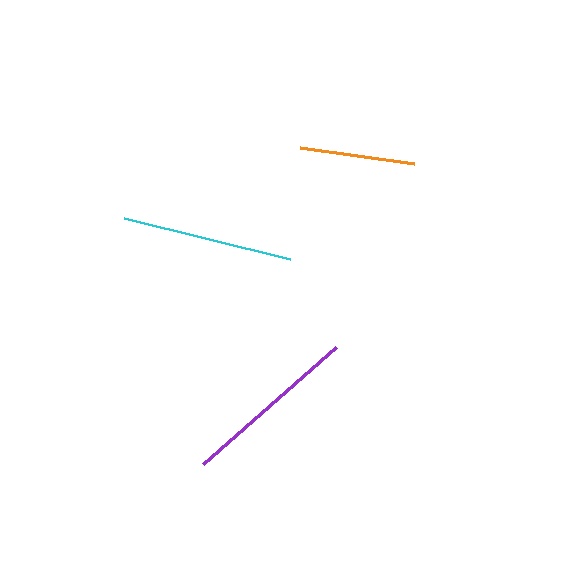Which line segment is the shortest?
The orange line is the shortest at approximately 115 pixels.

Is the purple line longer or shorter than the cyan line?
The purple line is longer than the cyan line.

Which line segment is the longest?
The purple line is the longest at approximately 177 pixels.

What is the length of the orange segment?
The orange segment is approximately 115 pixels long.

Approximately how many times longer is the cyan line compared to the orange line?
The cyan line is approximately 1.5 times the length of the orange line.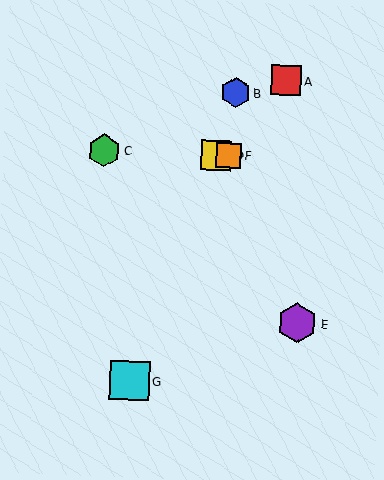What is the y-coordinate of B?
Object B is at y≈92.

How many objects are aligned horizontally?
3 objects (C, D, F) are aligned horizontally.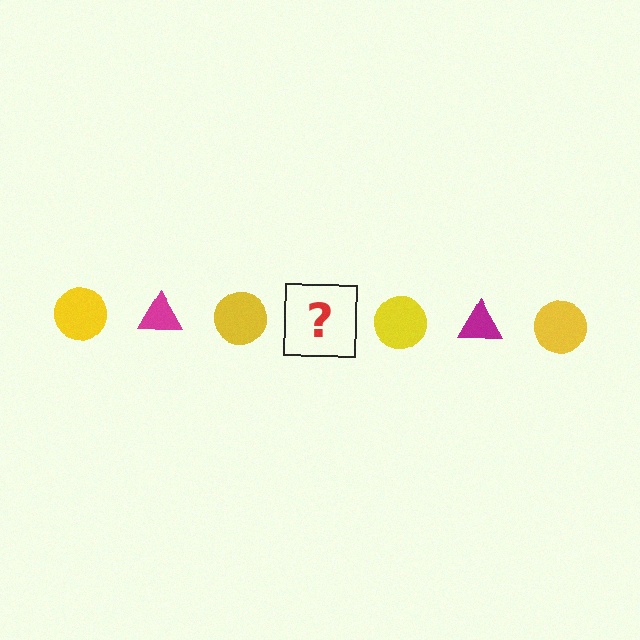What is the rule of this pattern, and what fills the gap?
The rule is that the pattern alternates between yellow circle and magenta triangle. The gap should be filled with a magenta triangle.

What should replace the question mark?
The question mark should be replaced with a magenta triangle.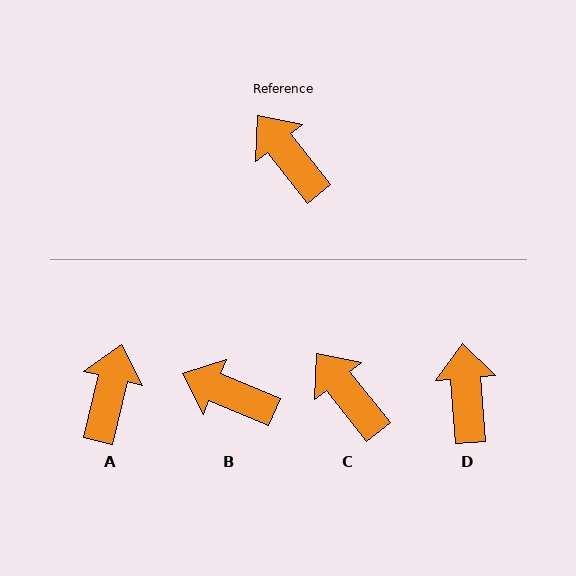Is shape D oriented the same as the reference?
No, it is off by about 33 degrees.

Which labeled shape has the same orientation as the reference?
C.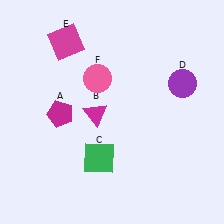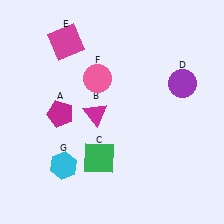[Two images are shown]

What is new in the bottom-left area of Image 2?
A cyan hexagon (G) was added in the bottom-left area of Image 2.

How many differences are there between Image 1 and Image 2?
There is 1 difference between the two images.